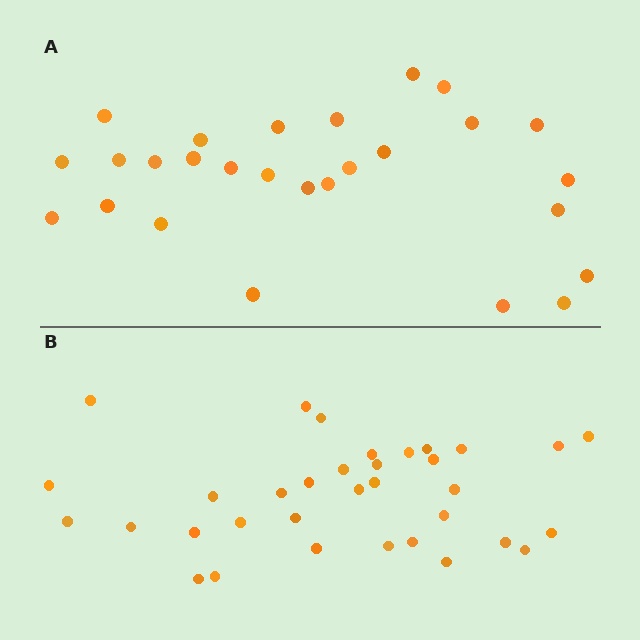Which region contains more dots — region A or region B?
Region B (the bottom region) has more dots.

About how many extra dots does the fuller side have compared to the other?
Region B has roughly 8 or so more dots than region A.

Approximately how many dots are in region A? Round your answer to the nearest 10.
About 30 dots. (The exact count is 27, which rounds to 30.)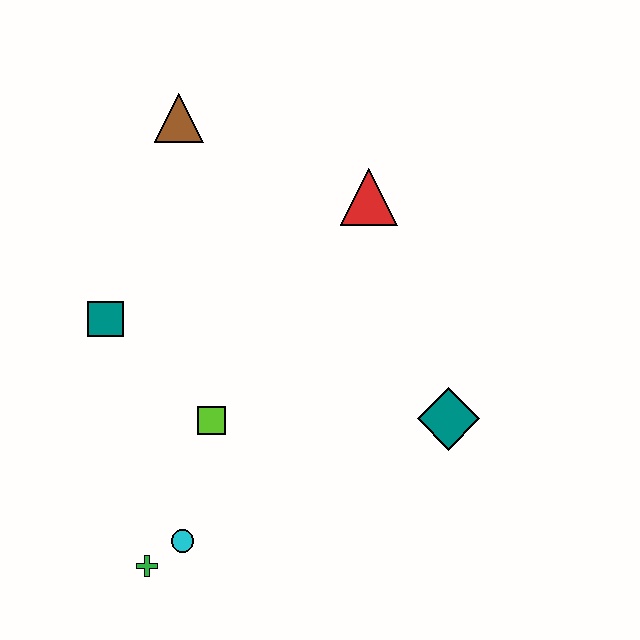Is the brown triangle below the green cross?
No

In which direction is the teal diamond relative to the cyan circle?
The teal diamond is to the right of the cyan circle.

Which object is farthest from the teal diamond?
The brown triangle is farthest from the teal diamond.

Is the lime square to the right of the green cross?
Yes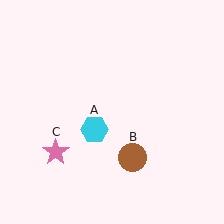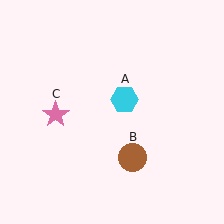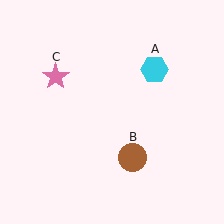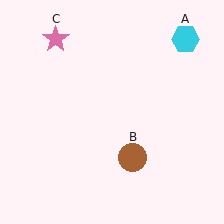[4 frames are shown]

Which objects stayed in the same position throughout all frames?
Brown circle (object B) remained stationary.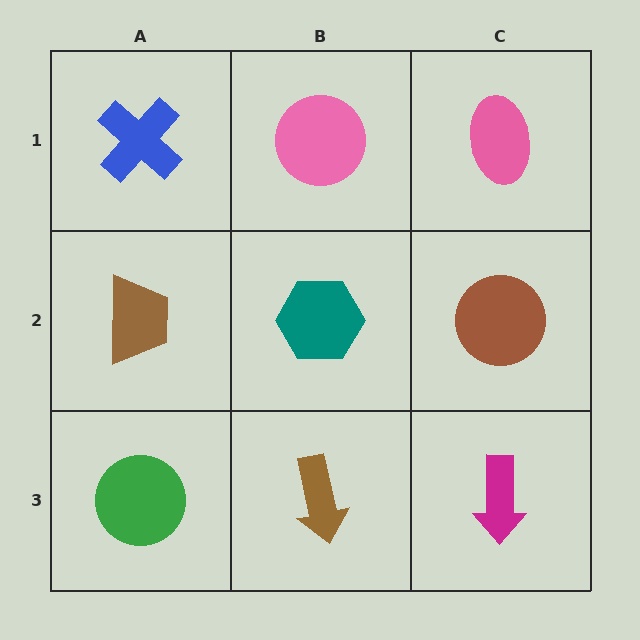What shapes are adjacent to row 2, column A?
A blue cross (row 1, column A), a green circle (row 3, column A), a teal hexagon (row 2, column B).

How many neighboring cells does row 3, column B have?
3.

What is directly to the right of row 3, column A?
A brown arrow.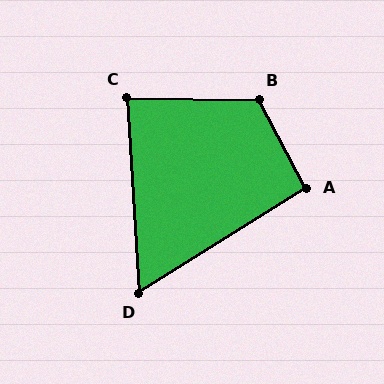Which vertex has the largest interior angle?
B, at approximately 118 degrees.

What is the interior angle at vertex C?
Approximately 86 degrees (approximately right).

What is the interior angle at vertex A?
Approximately 94 degrees (approximately right).